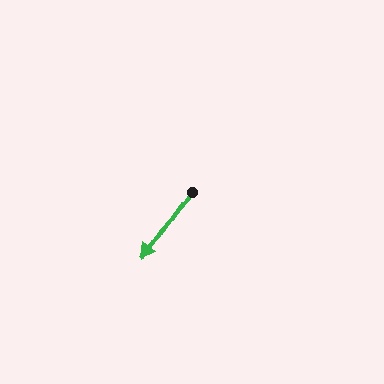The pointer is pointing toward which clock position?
Roughly 7 o'clock.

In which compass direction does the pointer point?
Southwest.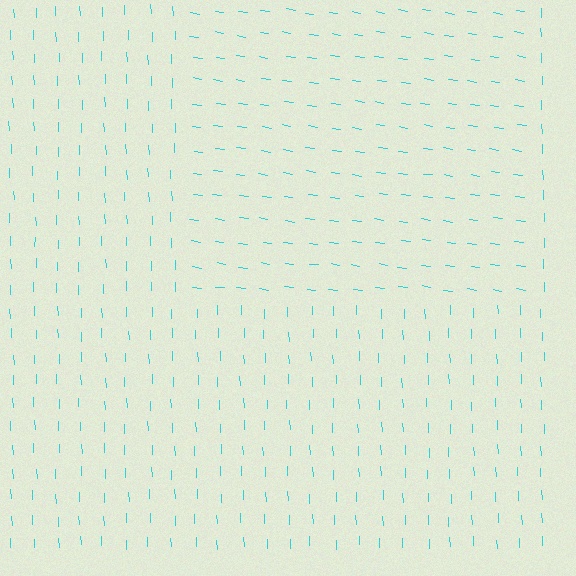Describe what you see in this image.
The image is filled with small cyan line segments. A rectangle region in the image has lines oriented differently from the surrounding lines, creating a visible texture boundary.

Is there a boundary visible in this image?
Yes, there is a texture boundary formed by a change in line orientation.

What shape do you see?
I see a rectangle.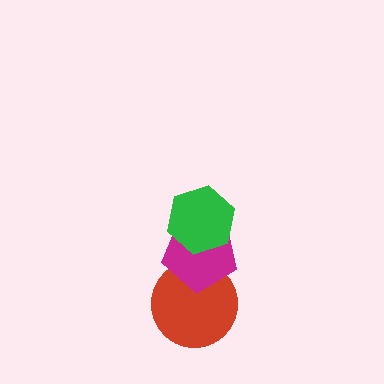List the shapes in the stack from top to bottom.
From top to bottom: the green hexagon, the magenta pentagon, the red circle.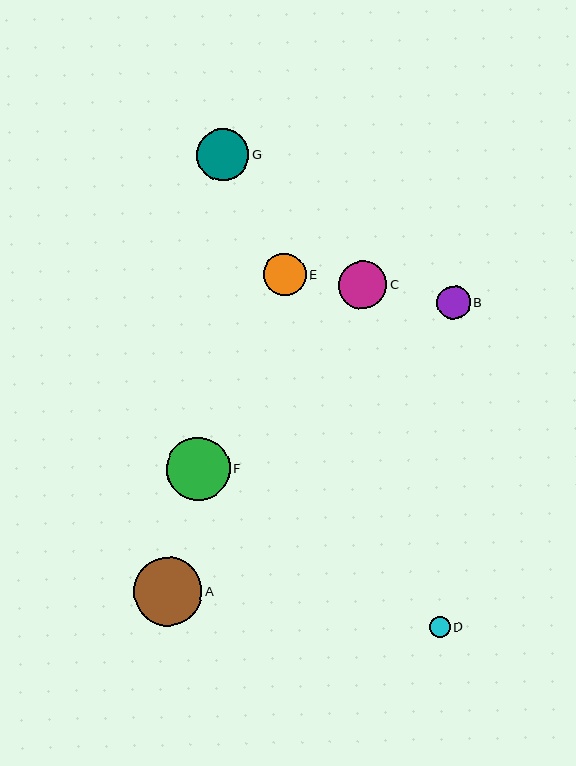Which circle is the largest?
Circle A is the largest with a size of approximately 68 pixels.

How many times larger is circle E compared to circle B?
Circle E is approximately 1.3 times the size of circle B.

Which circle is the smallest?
Circle D is the smallest with a size of approximately 21 pixels.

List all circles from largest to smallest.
From largest to smallest: A, F, G, C, E, B, D.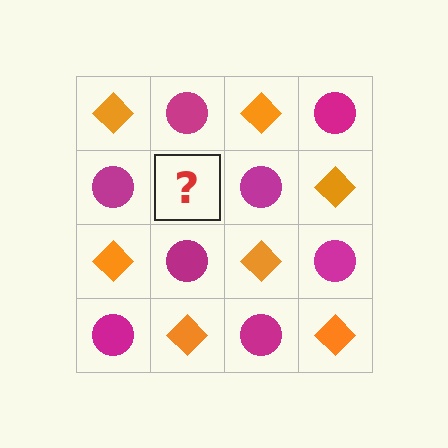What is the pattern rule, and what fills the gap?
The rule is that it alternates orange diamond and magenta circle in a checkerboard pattern. The gap should be filled with an orange diamond.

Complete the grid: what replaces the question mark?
The question mark should be replaced with an orange diamond.